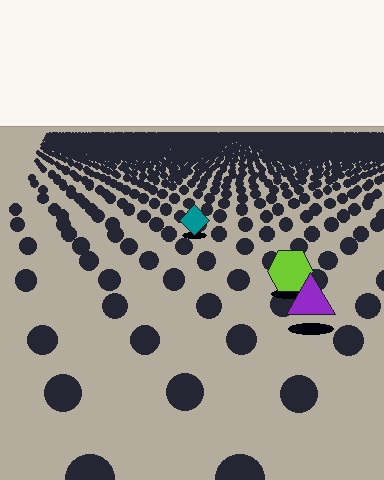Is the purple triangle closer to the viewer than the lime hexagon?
Yes. The purple triangle is closer — you can tell from the texture gradient: the ground texture is coarser near it.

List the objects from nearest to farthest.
From nearest to farthest: the purple triangle, the lime hexagon, the teal diamond.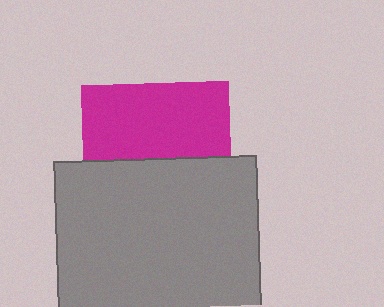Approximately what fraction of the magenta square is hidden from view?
Roughly 49% of the magenta square is hidden behind the gray square.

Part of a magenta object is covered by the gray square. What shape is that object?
It is a square.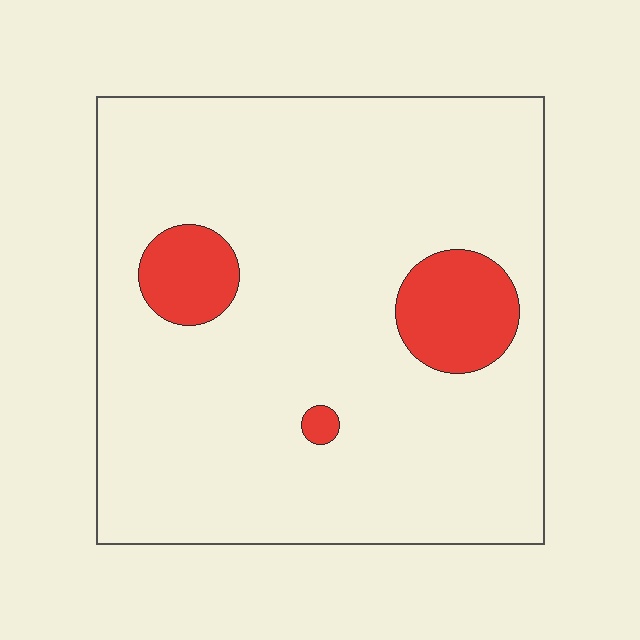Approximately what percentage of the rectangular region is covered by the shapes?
Approximately 10%.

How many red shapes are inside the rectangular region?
3.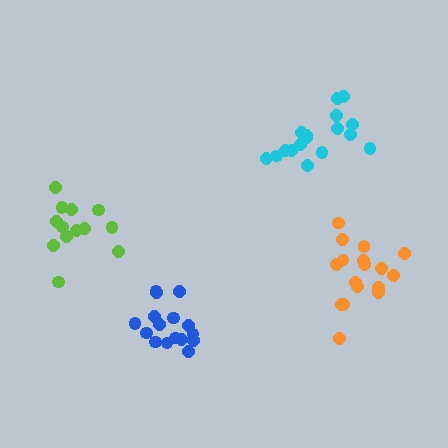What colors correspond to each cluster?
The clusters are colored: orange, cyan, lime, blue.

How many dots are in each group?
Group 1: 17 dots, Group 2: 17 dots, Group 3: 13 dots, Group 4: 16 dots (63 total).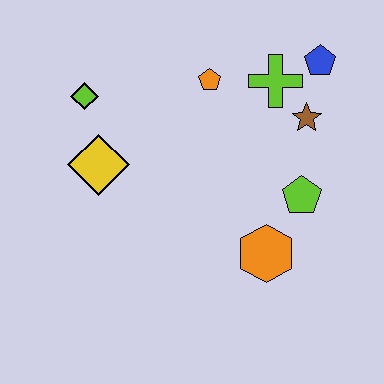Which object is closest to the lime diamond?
The yellow diamond is closest to the lime diamond.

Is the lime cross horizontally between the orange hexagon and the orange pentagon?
No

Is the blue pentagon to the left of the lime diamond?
No